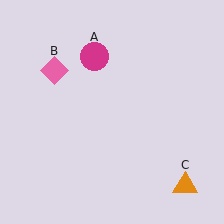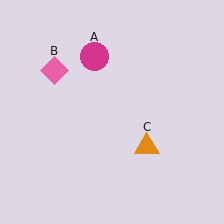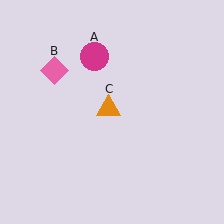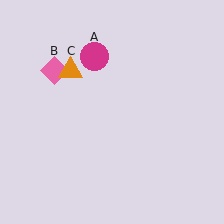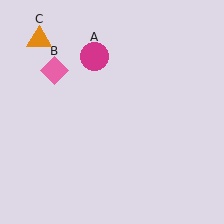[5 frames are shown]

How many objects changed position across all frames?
1 object changed position: orange triangle (object C).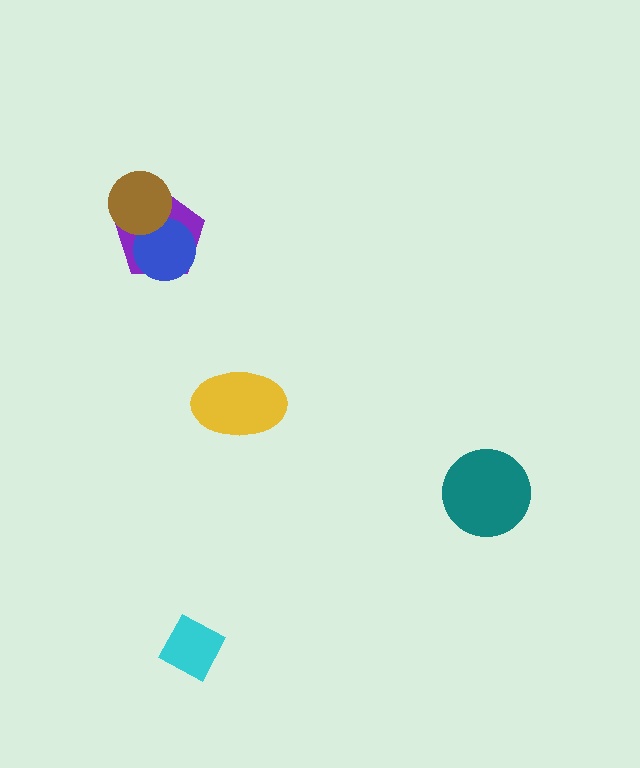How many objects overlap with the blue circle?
2 objects overlap with the blue circle.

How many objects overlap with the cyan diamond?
0 objects overlap with the cyan diamond.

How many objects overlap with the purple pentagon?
2 objects overlap with the purple pentagon.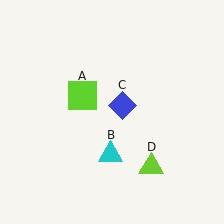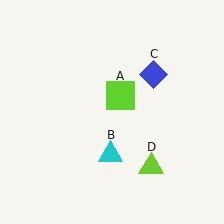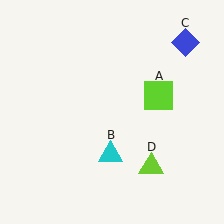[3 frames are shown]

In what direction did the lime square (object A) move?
The lime square (object A) moved right.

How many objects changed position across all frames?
2 objects changed position: lime square (object A), blue diamond (object C).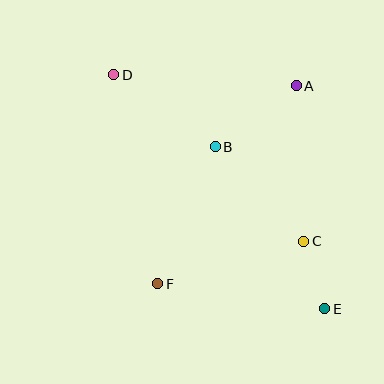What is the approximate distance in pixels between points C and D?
The distance between C and D is approximately 253 pixels.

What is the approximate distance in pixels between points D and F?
The distance between D and F is approximately 213 pixels.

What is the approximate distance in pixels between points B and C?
The distance between B and C is approximately 130 pixels.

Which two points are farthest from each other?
Points D and E are farthest from each other.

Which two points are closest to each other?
Points C and E are closest to each other.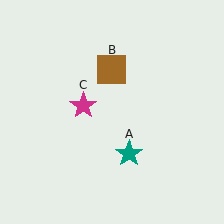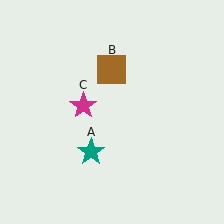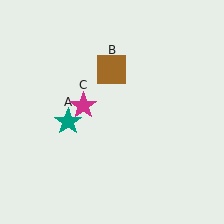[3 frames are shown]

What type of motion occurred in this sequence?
The teal star (object A) rotated clockwise around the center of the scene.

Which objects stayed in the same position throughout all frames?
Brown square (object B) and magenta star (object C) remained stationary.